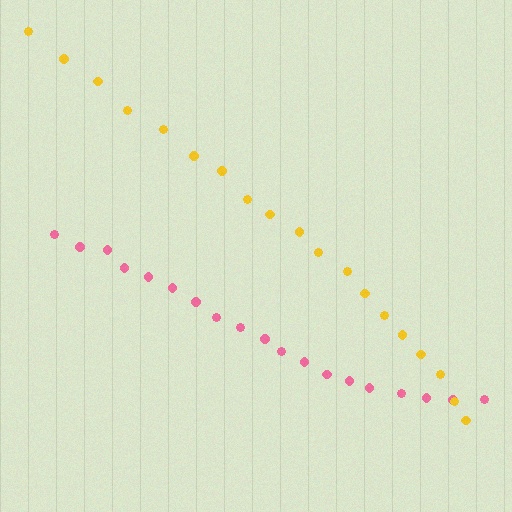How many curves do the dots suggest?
There are 2 distinct paths.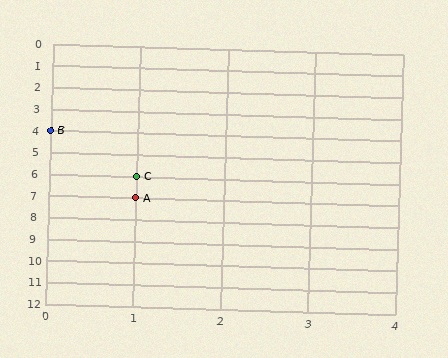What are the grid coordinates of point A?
Point A is at grid coordinates (1, 7).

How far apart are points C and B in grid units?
Points C and B are 1 column and 2 rows apart (about 2.2 grid units diagonally).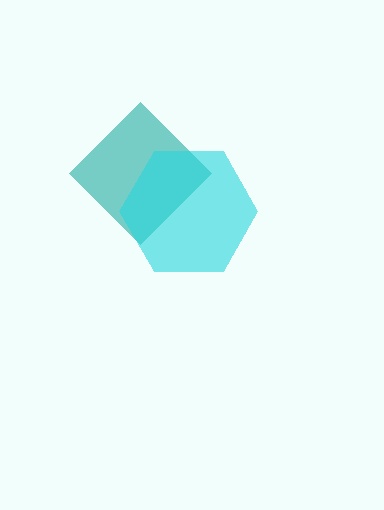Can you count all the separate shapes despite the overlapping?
Yes, there are 2 separate shapes.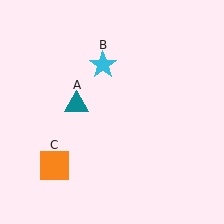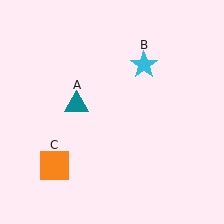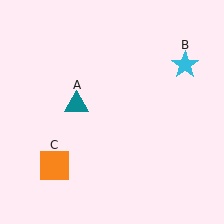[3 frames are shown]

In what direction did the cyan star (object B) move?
The cyan star (object B) moved right.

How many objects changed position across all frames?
1 object changed position: cyan star (object B).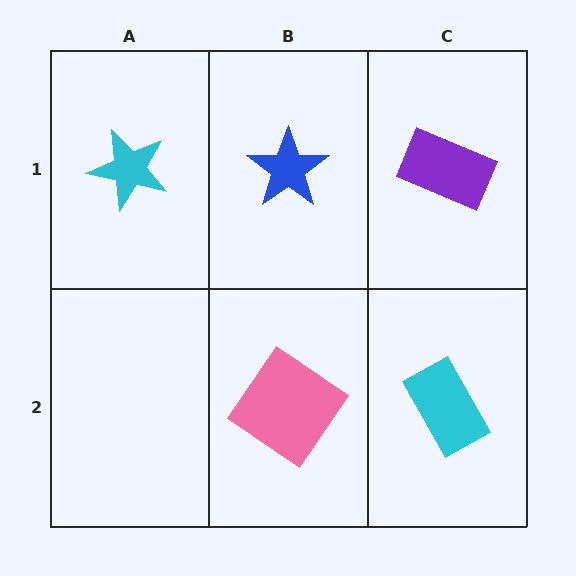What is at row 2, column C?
A cyan rectangle.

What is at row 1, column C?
A purple rectangle.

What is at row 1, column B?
A blue star.